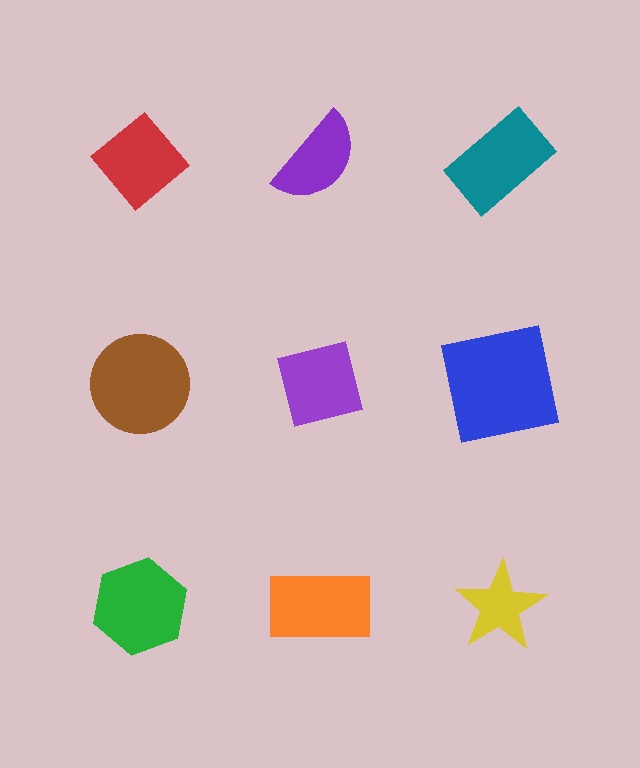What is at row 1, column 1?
A red diamond.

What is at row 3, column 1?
A green hexagon.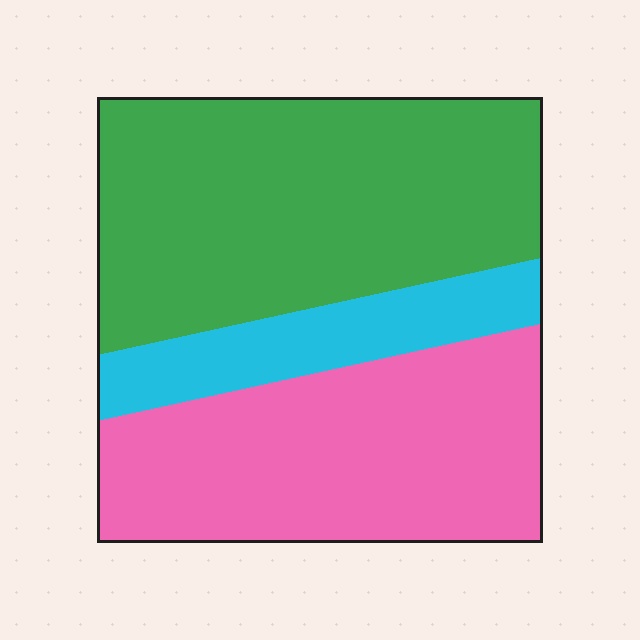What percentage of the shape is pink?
Pink covers about 40% of the shape.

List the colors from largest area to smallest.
From largest to smallest: green, pink, cyan.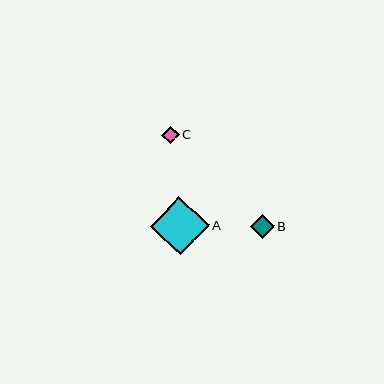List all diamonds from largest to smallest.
From largest to smallest: A, B, C.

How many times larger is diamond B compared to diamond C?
Diamond B is approximately 1.4 times the size of diamond C.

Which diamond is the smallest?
Diamond C is the smallest with a size of approximately 17 pixels.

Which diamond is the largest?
Diamond A is the largest with a size of approximately 58 pixels.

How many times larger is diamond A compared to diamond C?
Diamond A is approximately 3.4 times the size of diamond C.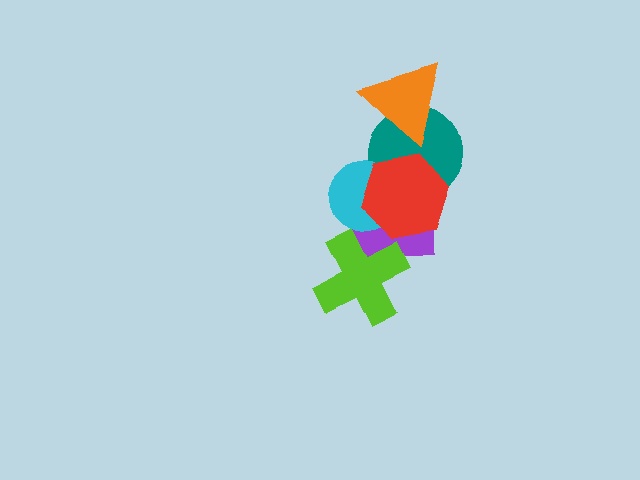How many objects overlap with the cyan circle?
3 objects overlap with the cyan circle.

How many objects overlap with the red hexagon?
3 objects overlap with the red hexagon.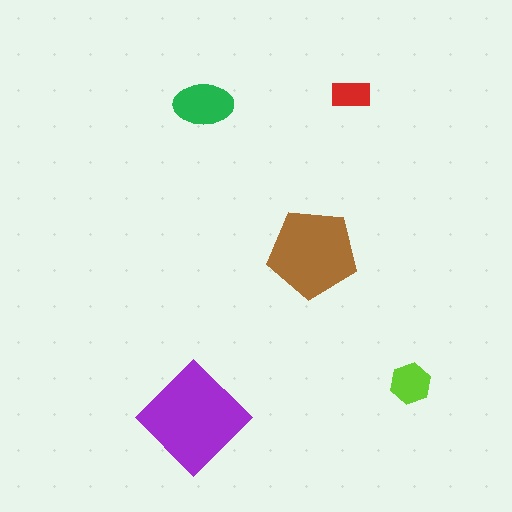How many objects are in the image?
There are 5 objects in the image.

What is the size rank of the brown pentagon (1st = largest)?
2nd.